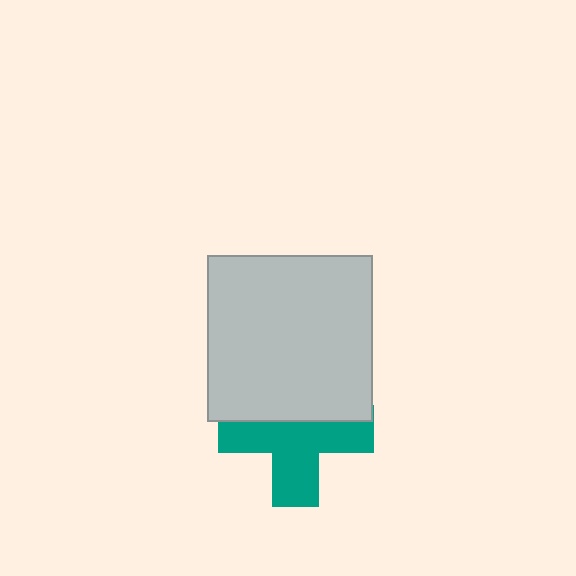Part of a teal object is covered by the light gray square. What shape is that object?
It is a cross.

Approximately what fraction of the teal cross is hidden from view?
Roughly 40% of the teal cross is hidden behind the light gray square.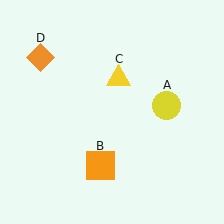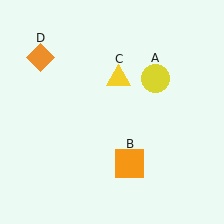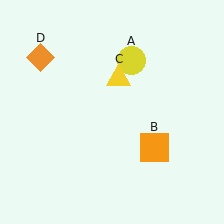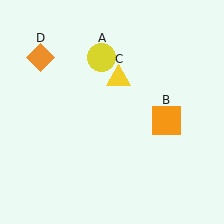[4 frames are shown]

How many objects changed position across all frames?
2 objects changed position: yellow circle (object A), orange square (object B).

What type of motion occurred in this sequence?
The yellow circle (object A), orange square (object B) rotated counterclockwise around the center of the scene.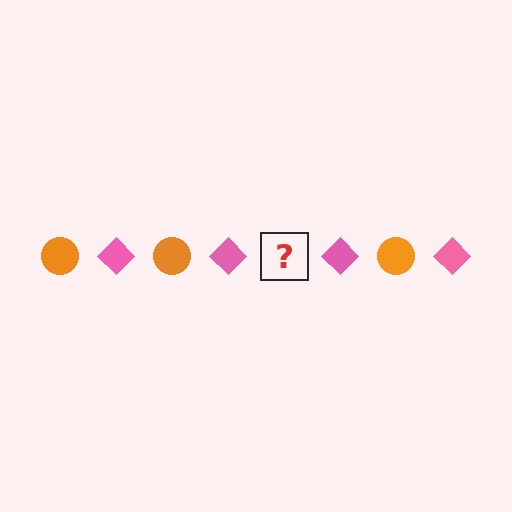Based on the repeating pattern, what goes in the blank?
The blank should be an orange circle.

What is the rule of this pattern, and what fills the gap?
The rule is that the pattern alternates between orange circle and pink diamond. The gap should be filled with an orange circle.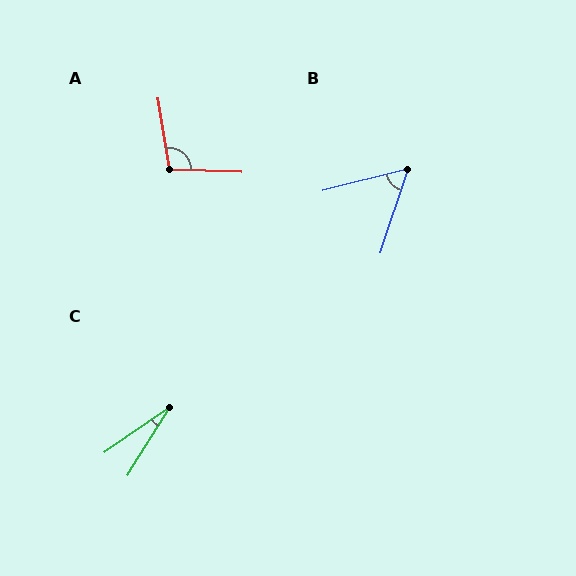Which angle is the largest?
A, at approximately 101 degrees.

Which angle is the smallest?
C, at approximately 23 degrees.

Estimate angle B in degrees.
Approximately 58 degrees.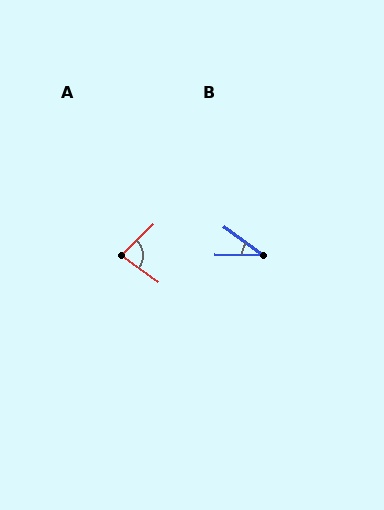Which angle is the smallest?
B, at approximately 36 degrees.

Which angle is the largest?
A, at approximately 80 degrees.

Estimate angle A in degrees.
Approximately 80 degrees.